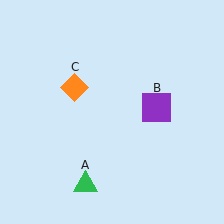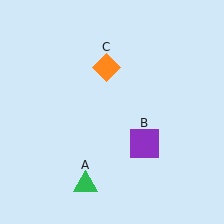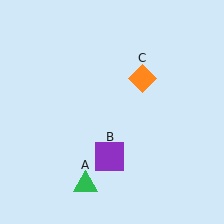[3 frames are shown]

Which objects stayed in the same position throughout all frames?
Green triangle (object A) remained stationary.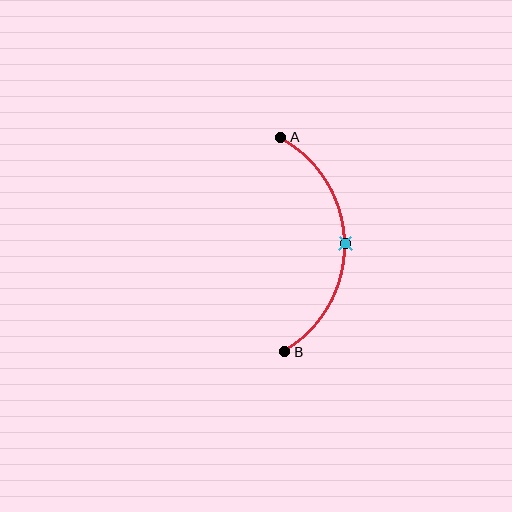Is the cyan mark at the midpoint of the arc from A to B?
Yes. The cyan mark lies on the arc at equal arc-length from both A and B — it is the arc midpoint.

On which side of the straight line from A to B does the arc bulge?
The arc bulges to the right of the straight line connecting A and B.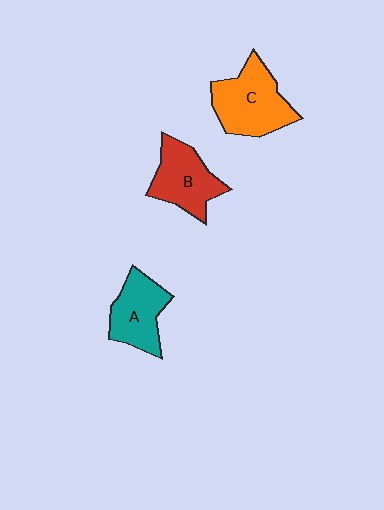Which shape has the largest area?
Shape C (orange).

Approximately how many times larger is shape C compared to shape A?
Approximately 1.3 times.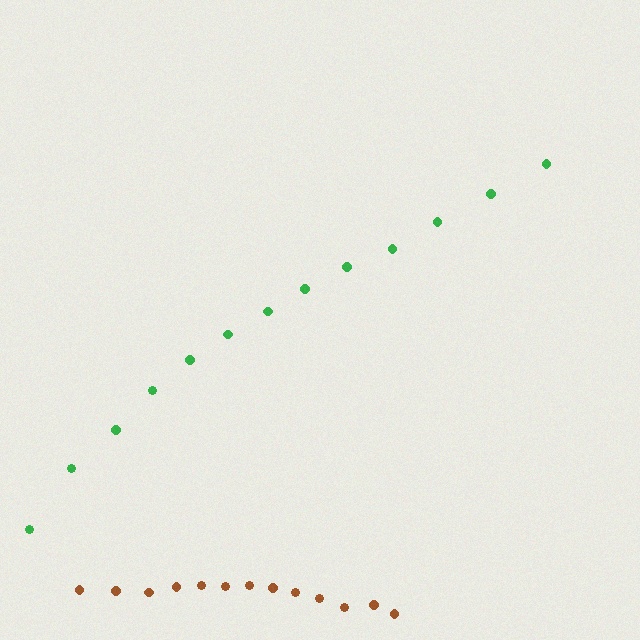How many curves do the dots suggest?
There are 2 distinct paths.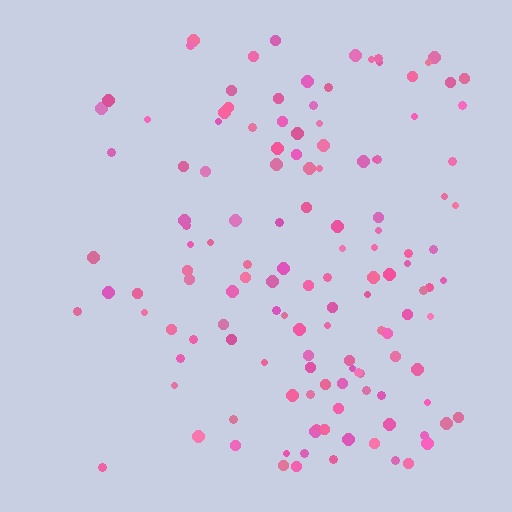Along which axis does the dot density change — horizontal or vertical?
Horizontal.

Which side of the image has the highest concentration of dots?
The right.